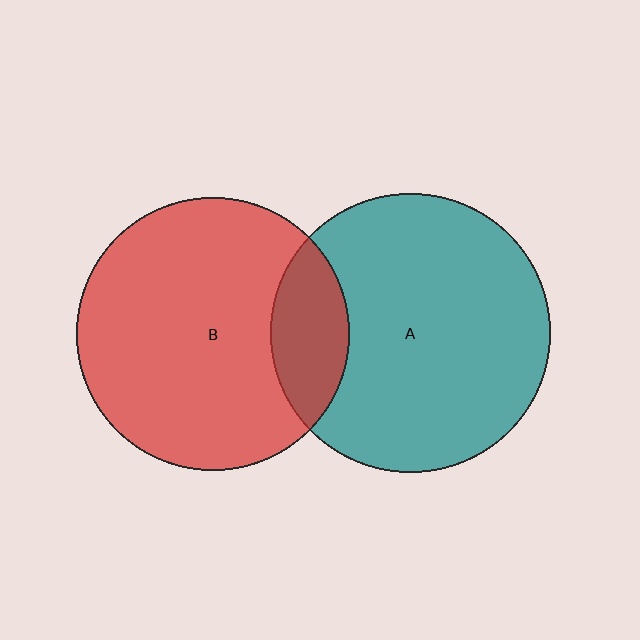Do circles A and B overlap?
Yes.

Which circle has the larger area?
Circle A (teal).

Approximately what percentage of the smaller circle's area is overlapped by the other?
Approximately 20%.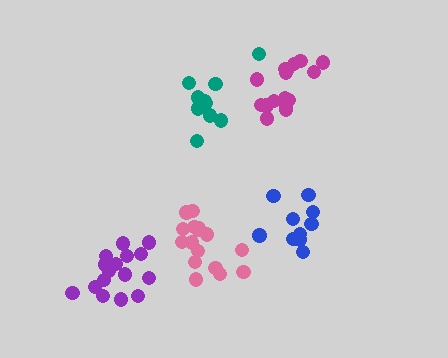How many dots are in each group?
Group 1: 11 dots, Group 2: 16 dots, Group 3: 11 dots, Group 4: 16 dots, Group 5: 16 dots (70 total).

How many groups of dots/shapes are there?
There are 5 groups.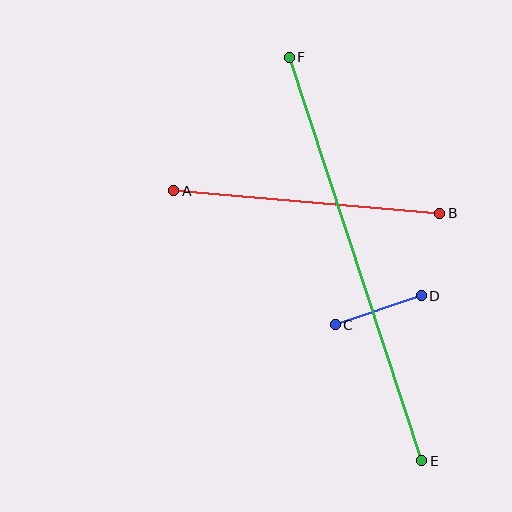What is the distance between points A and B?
The distance is approximately 267 pixels.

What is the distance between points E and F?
The distance is approximately 425 pixels.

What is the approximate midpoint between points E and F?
The midpoint is at approximately (356, 259) pixels.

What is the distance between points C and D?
The distance is approximately 91 pixels.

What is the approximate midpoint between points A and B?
The midpoint is at approximately (307, 202) pixels.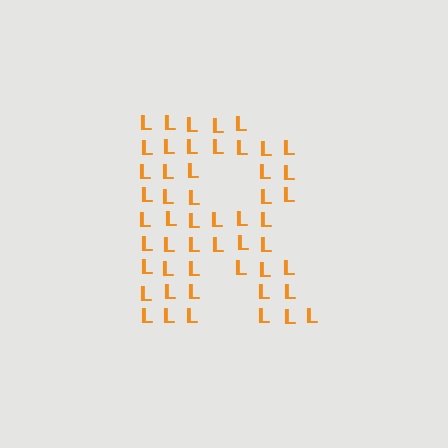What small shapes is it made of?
It is made of small letter L's.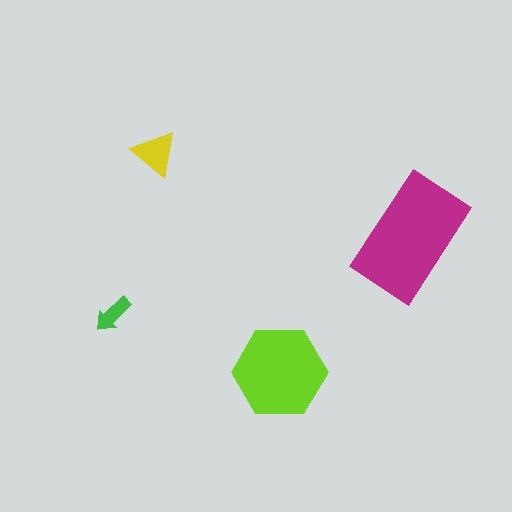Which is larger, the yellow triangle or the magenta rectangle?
The magenta rectangle.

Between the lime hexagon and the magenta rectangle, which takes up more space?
The magenta rectangle.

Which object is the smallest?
The green arrow.